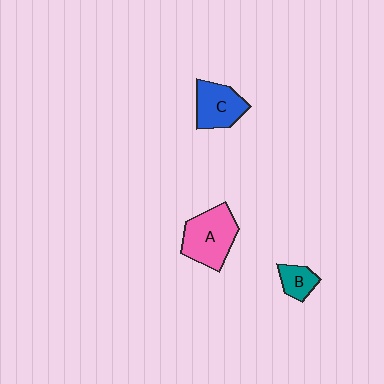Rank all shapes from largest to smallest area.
From largest to smallest: A (pink), C (blue), B (teal).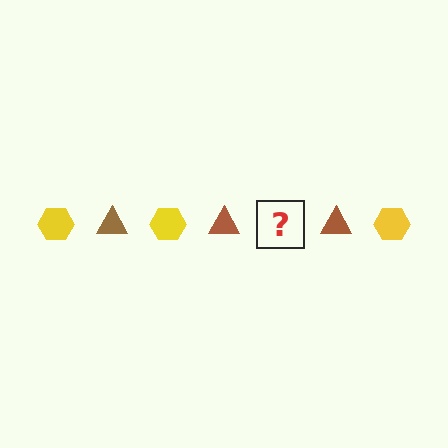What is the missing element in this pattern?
The missing element is a yellow hexagon.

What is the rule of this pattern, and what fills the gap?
The rule is that the pattern alternates between yellow hexagon and brown triangle. The gap should be filled with a yellow hexagon.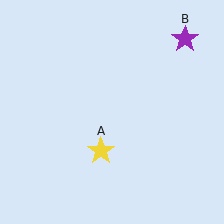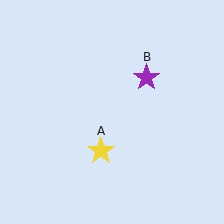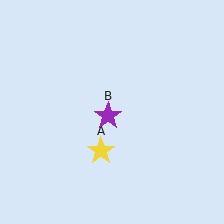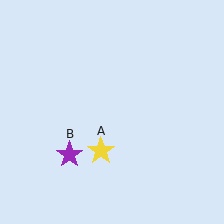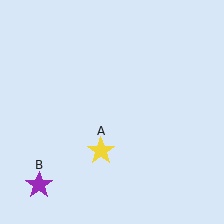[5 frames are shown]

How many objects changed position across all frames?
1 object changed position: purple star (object B).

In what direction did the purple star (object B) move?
The purple star (object B) moved down and to the left.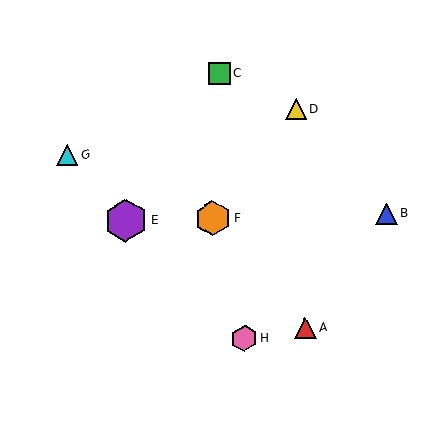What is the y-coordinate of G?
Object G is at y≈155.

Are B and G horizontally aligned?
No, B is at y≈214 and G is at y≈155.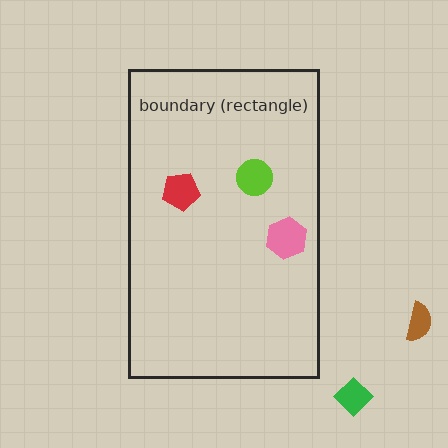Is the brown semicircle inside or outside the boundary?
Outside.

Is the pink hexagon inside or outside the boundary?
Inside.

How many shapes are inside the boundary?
3 inside, 2 outside.